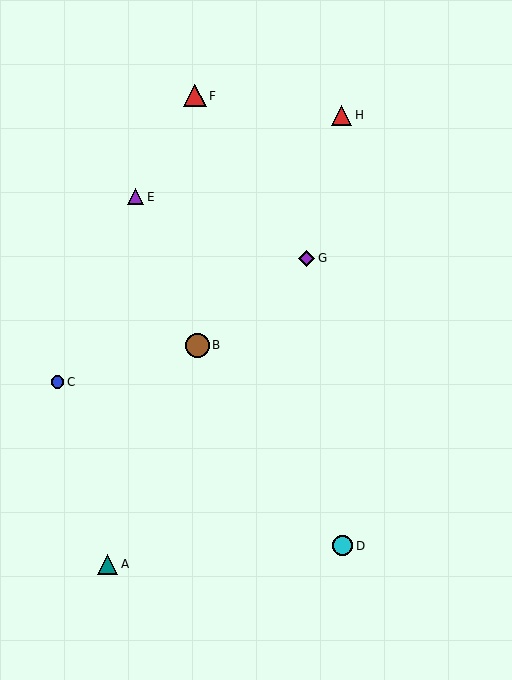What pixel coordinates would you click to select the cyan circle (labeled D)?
Click at (342, 546) to select the cyan circle D.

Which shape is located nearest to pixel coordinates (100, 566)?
The teal triangle (labeled A) at (108, 564) is nearest to that location.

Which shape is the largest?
The brown circle (labeled B) is the largest.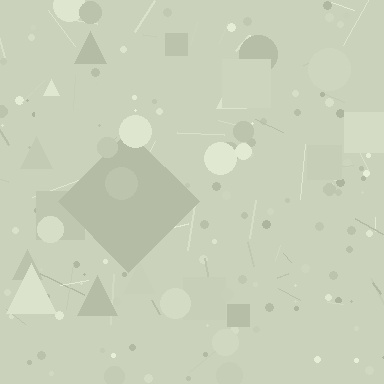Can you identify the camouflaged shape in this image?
The camouflaged shape is a diamond.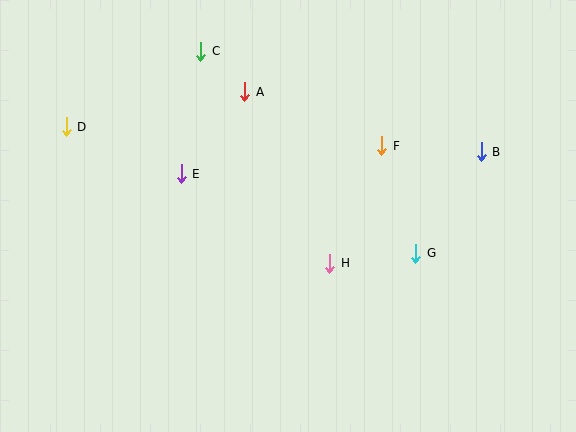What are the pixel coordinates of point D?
Point D is at (66, 127).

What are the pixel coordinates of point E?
Point E is at (181, 174).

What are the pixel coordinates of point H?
Point H is at (330, 263).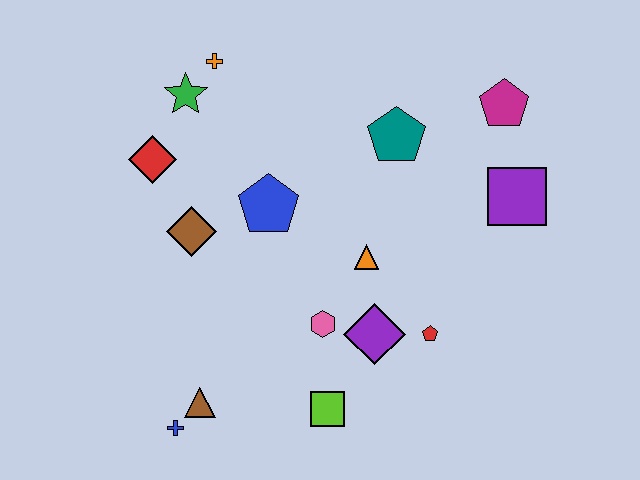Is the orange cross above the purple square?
Yes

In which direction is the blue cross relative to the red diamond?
The blue cross is below the red diamond.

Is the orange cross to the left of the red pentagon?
Yes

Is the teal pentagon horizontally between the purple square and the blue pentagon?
Yes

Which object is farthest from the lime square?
The orange cross is farthest from the lime square.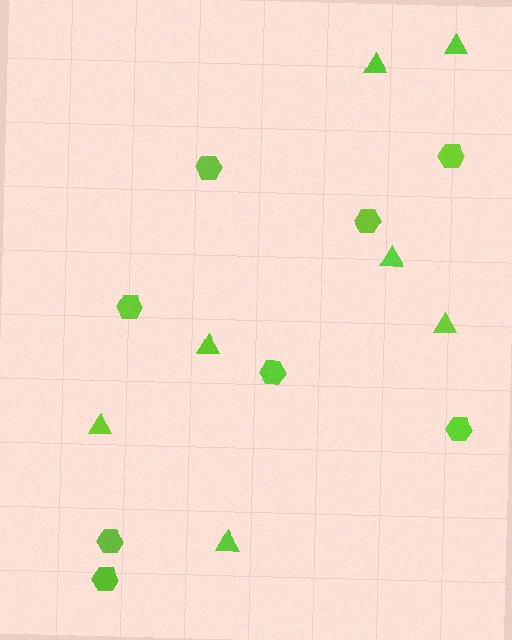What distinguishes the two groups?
There are 2 groups: one group of triangles (7) and one group of hexagons (8).